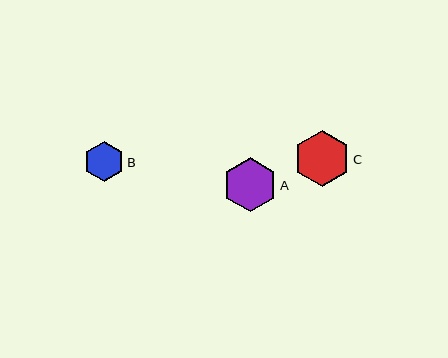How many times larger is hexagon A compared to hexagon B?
Hexagon A is approximately 1.3 times the size of hexagon B.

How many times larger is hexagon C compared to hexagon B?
Hexagon C is approximately 1.4 times the size of hexagon B.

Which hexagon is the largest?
Hexagon C is the largest with a size of approximately 56 pixels.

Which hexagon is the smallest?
Hexagon B is the smallest with a size of approximately 40 pixels.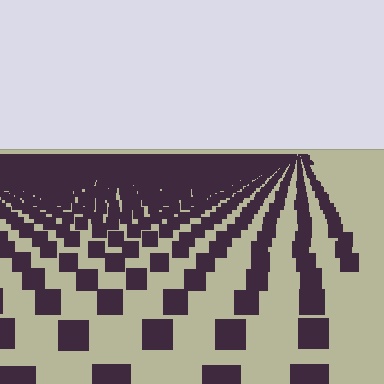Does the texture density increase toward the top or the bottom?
Density increases toward the top.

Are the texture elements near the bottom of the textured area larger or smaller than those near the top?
Larger. Near the bottom, elements are closer to the viewer and appear at a bigger on-screen size.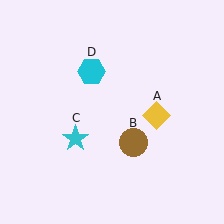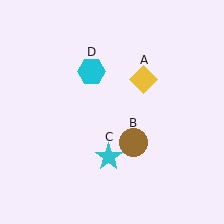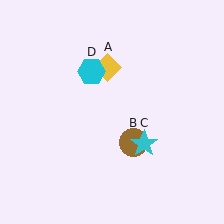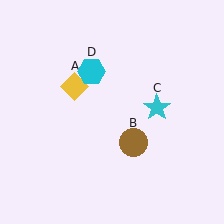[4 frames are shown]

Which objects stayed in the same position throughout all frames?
Brown circle (object B) and cyan hexagon (object D) remained stationary.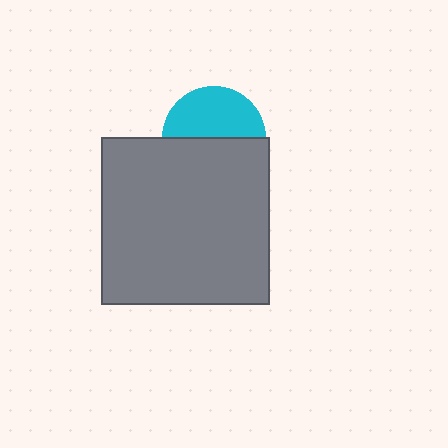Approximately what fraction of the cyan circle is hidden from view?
Roughly 51% of the cyan circle is hidden behind the gray square.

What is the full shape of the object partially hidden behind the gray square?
The partially hidden object is a cyan circle.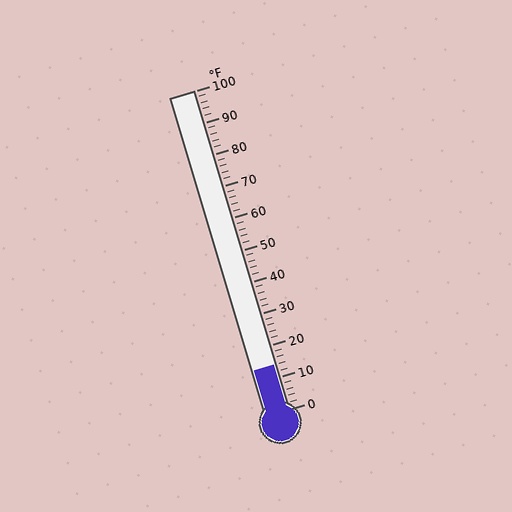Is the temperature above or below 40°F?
The temperature is below 40°F.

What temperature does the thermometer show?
The thermometer shows approximately 14°F.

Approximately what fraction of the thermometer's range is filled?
The thermometer is filled to approximately 15% of its range.